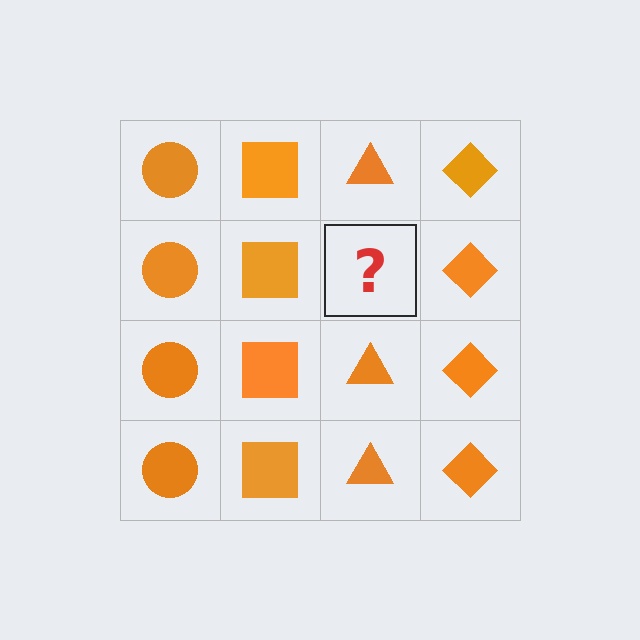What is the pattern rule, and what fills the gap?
The rule is that each column has a consistent shape. The gap should be filled with an orange triangle.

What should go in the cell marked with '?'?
The missing cell should contain an orange triangle.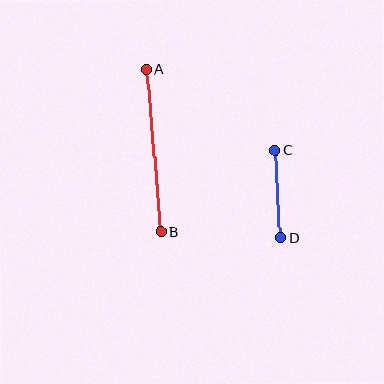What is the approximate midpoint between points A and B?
The midpoint is at approximately (154, 151) pixels.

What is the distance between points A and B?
The distance is approximately 164 pixels.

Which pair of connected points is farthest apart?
Points A and B are farthest apart.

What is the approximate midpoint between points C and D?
The midpoint is at approximately (278, 194) pixels.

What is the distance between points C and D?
The distance is approximately 88 pixels.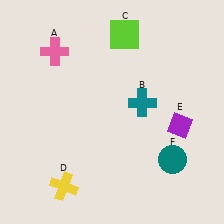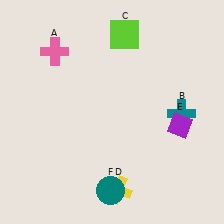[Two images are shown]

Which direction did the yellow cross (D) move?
The yellow cross (D) moved right.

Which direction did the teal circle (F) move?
The teal circle (F) moved left.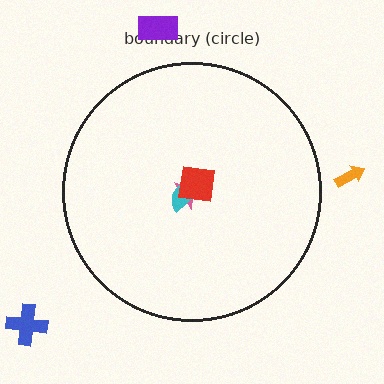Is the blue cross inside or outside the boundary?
Outside.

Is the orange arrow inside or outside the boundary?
Outside.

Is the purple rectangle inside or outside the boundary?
Outside.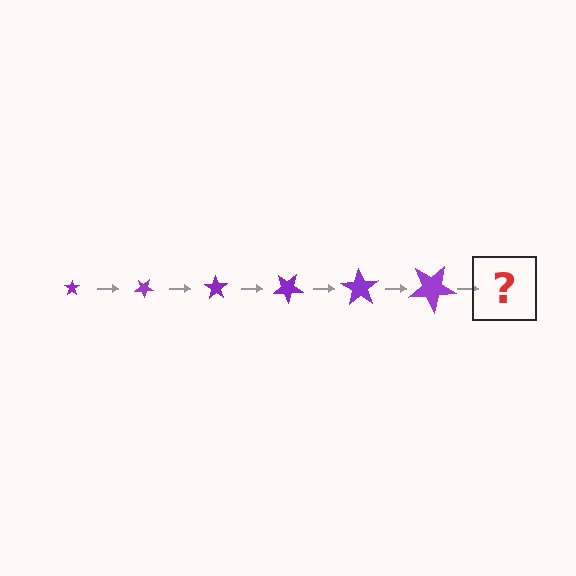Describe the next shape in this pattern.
It should be a star, larger than the previous one and rotated 210 degrees from the start.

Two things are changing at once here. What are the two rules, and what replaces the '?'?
The two rules are that the star grows larger each step and it rotates 35 degrees each step. The '?' should be a star, larger than the previous one and rotated 210 degrees from the start.